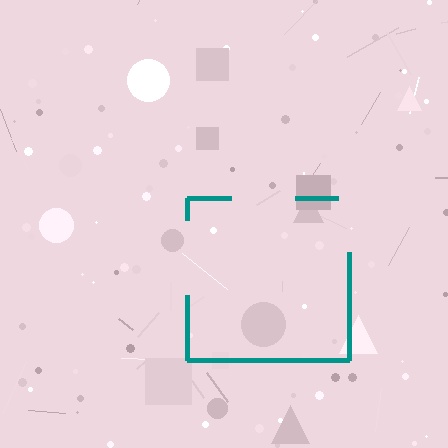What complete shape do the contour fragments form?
The contour fragments form a square.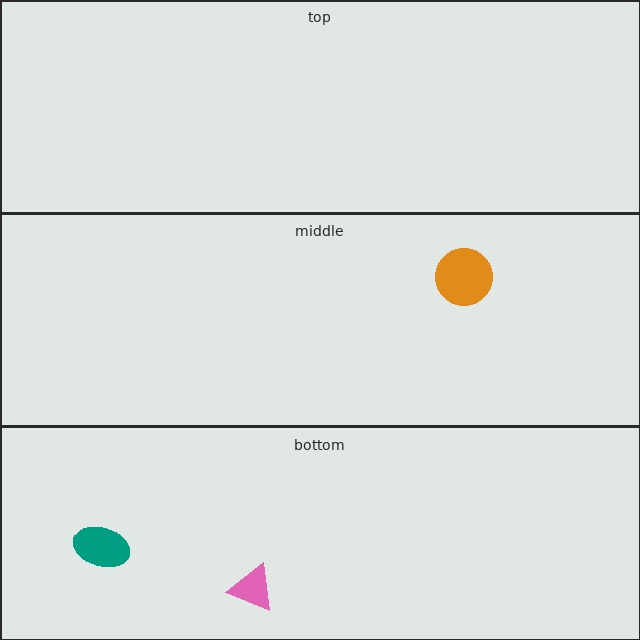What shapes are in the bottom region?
The pink triangle, the teal ellipse.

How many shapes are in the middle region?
1.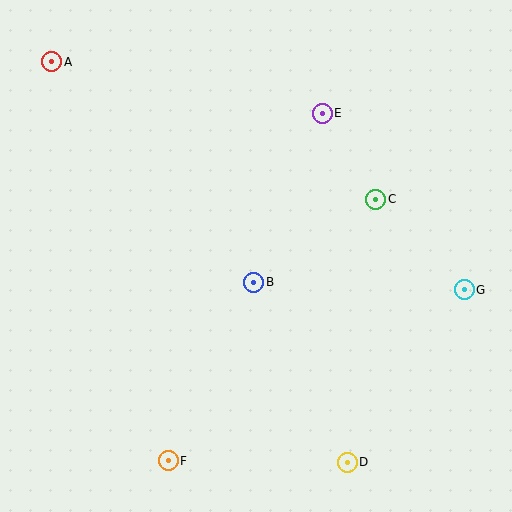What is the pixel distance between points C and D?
The distance between C and D is 264 pixels.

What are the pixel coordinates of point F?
Point F is at (168, 461).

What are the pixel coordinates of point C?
Point C is at (376, 199).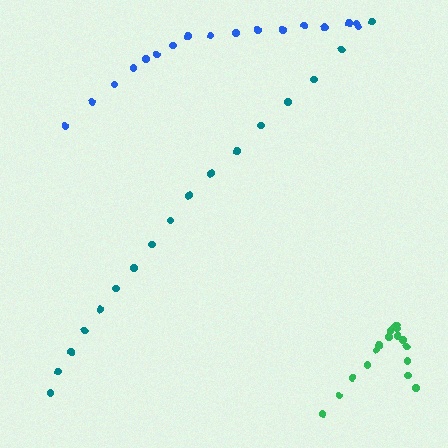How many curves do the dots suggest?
There are 3 distinct paths.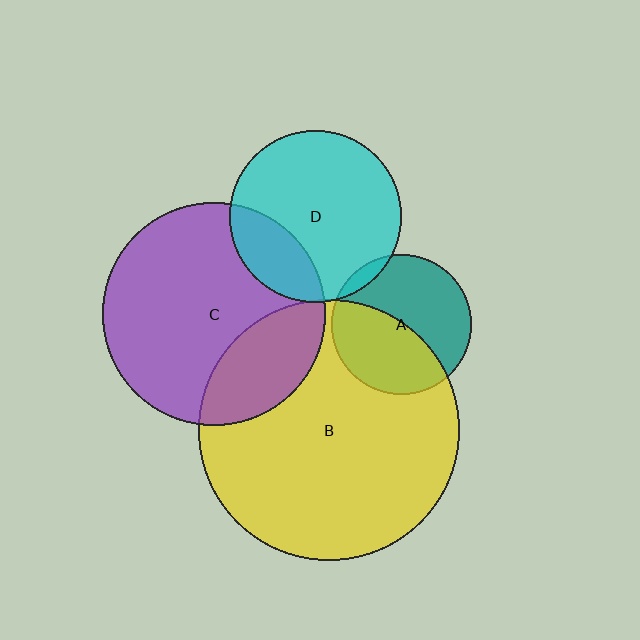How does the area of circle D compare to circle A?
Approximately 1.5 times.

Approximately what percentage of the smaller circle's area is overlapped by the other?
Approximately 45%.